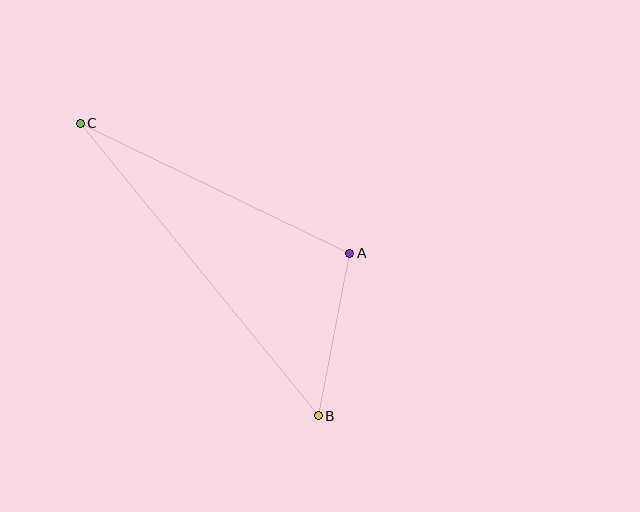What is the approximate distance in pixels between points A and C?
The distance between A and C is approximately 299 pixels.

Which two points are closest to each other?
Points A and B are closest to each other.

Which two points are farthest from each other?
Points B and C are farthest from each other.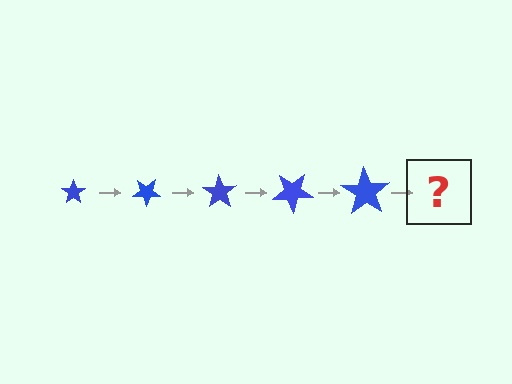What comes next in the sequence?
The next element should be a star, larger than the previous one and rotated 175 degrees from the start.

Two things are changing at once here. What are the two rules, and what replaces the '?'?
The two rules are that the star grows larger each step and it rotates 35 degrees each step. The '?' should be a star, larger than the previous one and rotated 175 degrees from the start.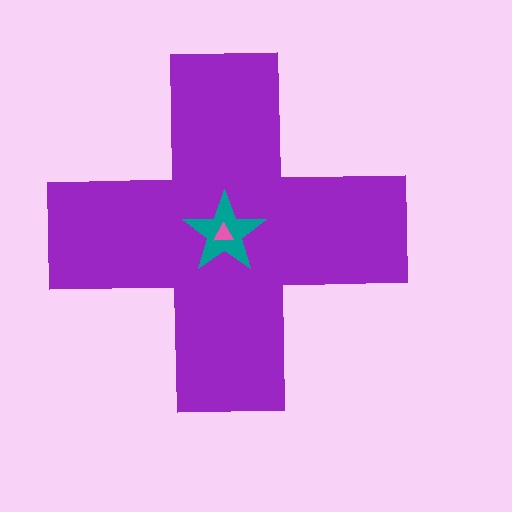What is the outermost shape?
The purple cross.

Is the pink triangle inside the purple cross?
Yes.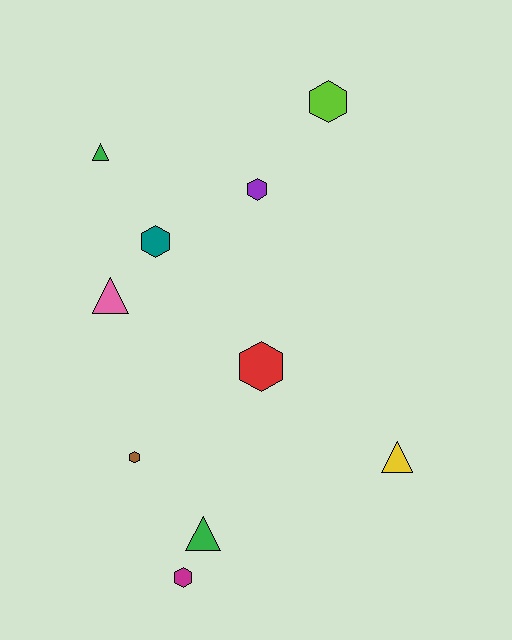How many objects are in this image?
There are 10 objects.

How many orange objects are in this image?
There are no orange objects.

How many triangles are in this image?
There are 4 triangles.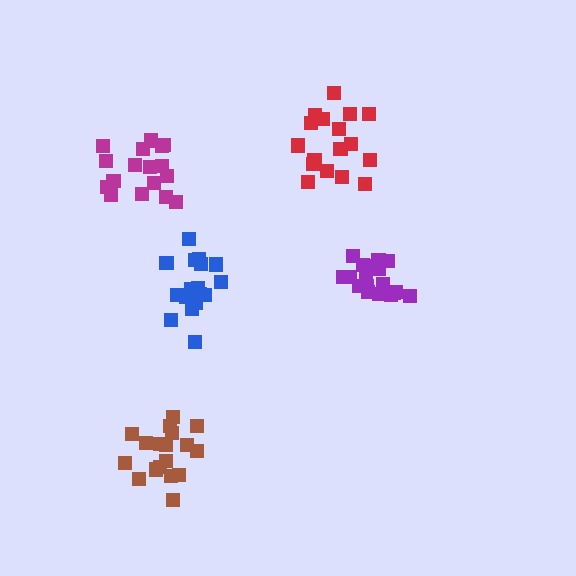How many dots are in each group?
Group 1: 17 dots, Group 2: 18 dots, Group 3: 20 dots, Group 4: 17 dots, Group 5: 17 dots (89 total).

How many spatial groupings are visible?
There are 5 spatial groupings.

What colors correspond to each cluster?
The clusters are colored: blue, brown, purple, magenta, red.